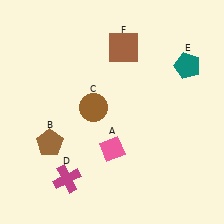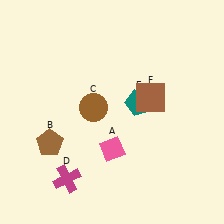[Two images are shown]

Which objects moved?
The objects that moved are: the teal pentagon (E), the brown square (F).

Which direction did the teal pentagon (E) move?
The teal pentagon (E) moved left.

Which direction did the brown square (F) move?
The brown square (F) moved down.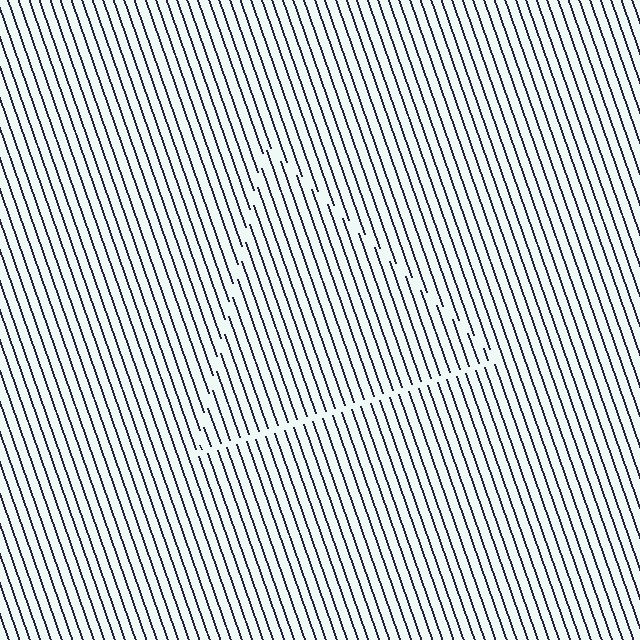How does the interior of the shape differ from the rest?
The interior of the shape contains the same grating, shifted by half a period — the contour is defined by the phase discontinuity where line-ends from the inner and outer gratings abut.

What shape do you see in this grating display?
An illusory triangle. The interior of the shape contains the same grating, shifted by half a period — the contour is defined by the phase discontinuity where line-ends from the inner and outer gratings abut.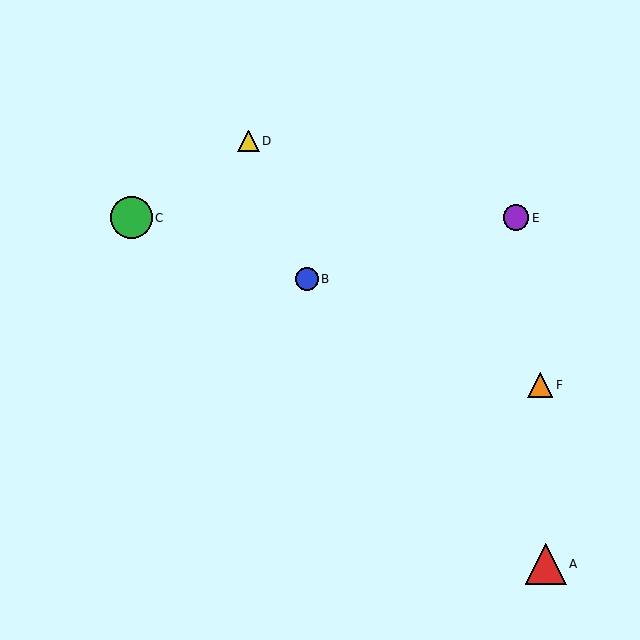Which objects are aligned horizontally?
Objects C, E are aligned horizontally.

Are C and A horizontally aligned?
No, C is at y≈218 and A is at y≈564.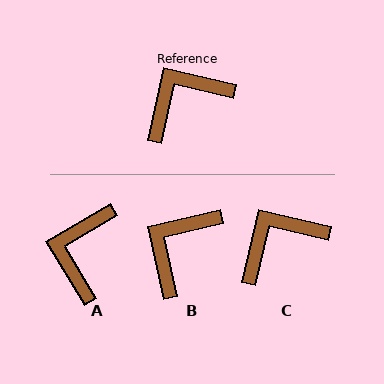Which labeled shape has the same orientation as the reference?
C.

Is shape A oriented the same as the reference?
No, it is off by about 44 degrees.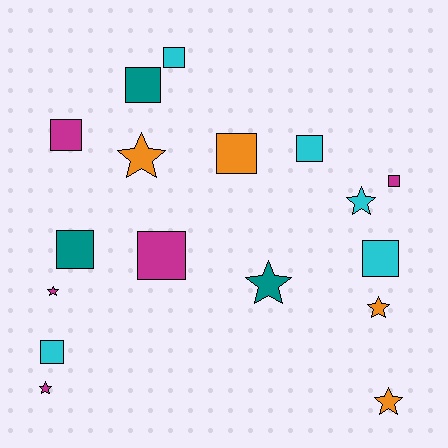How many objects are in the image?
There are 17 objects.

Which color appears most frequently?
Magenta, with 5 objects.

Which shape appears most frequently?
Square, with 10 objects.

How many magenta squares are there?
There are 3 magenta squares.